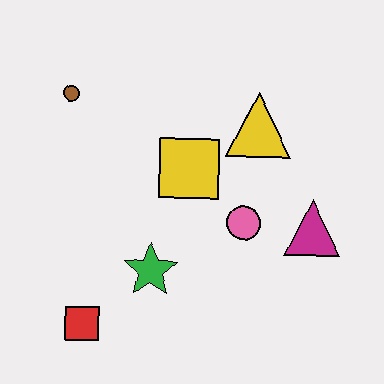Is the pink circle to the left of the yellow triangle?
Yes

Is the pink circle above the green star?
Yes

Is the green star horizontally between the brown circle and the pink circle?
Yes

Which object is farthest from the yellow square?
The red square is farthest from the yellow square.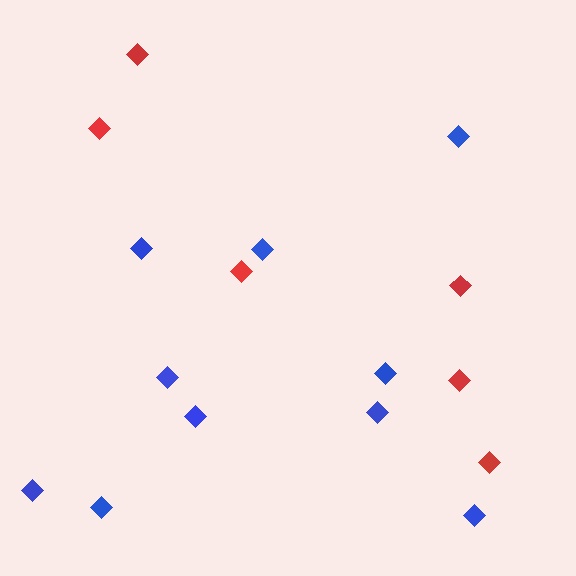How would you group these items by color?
There are 2 groups: one group of red diamonds (6) and one group of blue diamonds (10).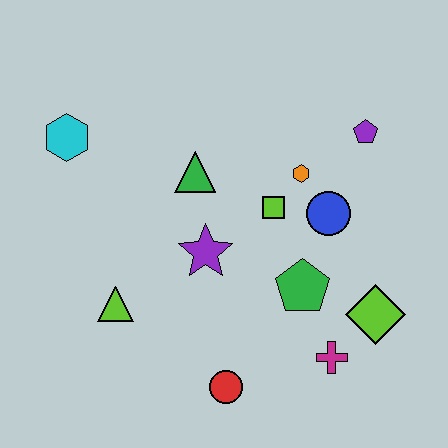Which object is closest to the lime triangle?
The purple star is closest to the lime triangle.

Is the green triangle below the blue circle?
No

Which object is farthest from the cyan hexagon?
The lime diamond is farthest from the cyan hexagon.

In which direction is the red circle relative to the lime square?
The red circle is below the lime square.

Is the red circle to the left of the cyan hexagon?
No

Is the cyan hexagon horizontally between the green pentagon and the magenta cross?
No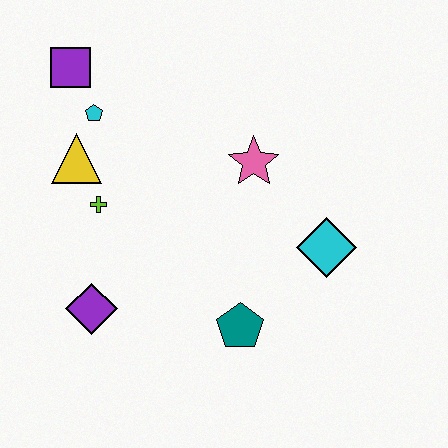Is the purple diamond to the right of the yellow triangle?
Yes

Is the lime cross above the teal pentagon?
Yes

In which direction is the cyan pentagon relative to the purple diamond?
The cyan pentagon is above the purple diamond.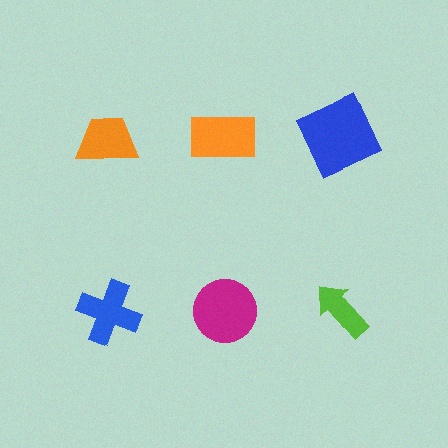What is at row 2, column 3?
A lime arrow.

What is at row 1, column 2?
An orange rectangle.